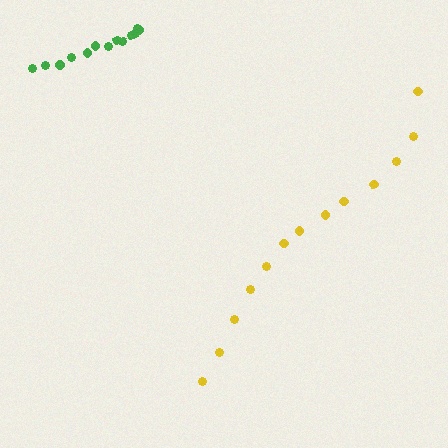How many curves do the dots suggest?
There are 2 distinct paths.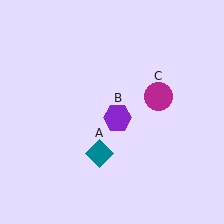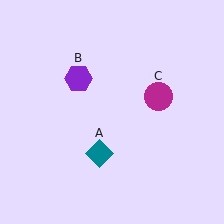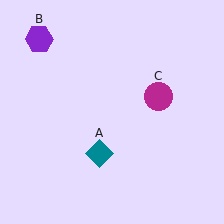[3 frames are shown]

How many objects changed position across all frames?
1 object changed position: purple hexagon (object B).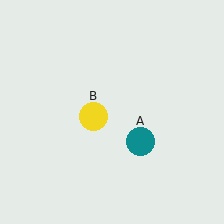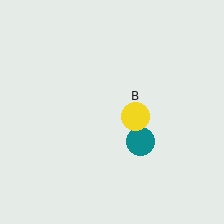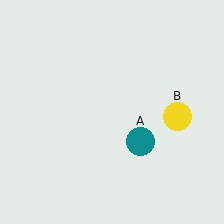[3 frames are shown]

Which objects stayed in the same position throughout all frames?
Teal circle (object A) remained stationary.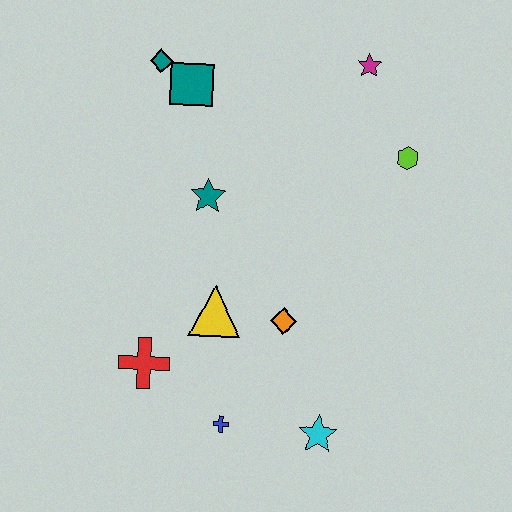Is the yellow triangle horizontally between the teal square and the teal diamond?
No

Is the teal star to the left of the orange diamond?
Yes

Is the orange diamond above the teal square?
No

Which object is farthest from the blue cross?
The magenta star is farthest from the blue cross.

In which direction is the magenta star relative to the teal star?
The magenta star is to the right of the teal star.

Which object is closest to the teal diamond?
The teal square is closest to the teal diamond.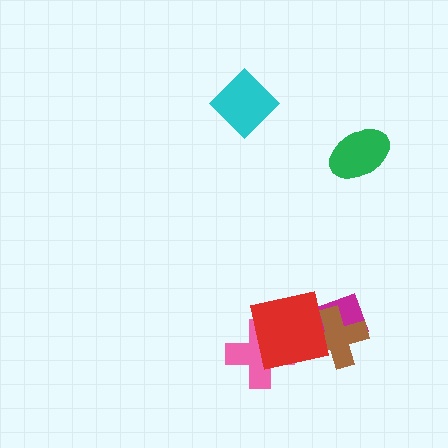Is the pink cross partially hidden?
Yes, it is partially covered by another shape.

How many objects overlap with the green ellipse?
0 objects overlap with the green ellipse.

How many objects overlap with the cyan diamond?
0 objects overlap with the cyan diamond.